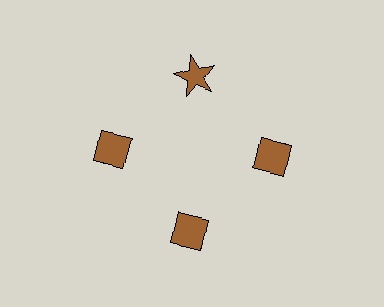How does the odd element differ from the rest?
It has a different shape: star instead of diamond.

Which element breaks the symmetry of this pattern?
The brown star at roughly the 12 o'clock position breaks the symmetry. All other shapes are brown diamonds.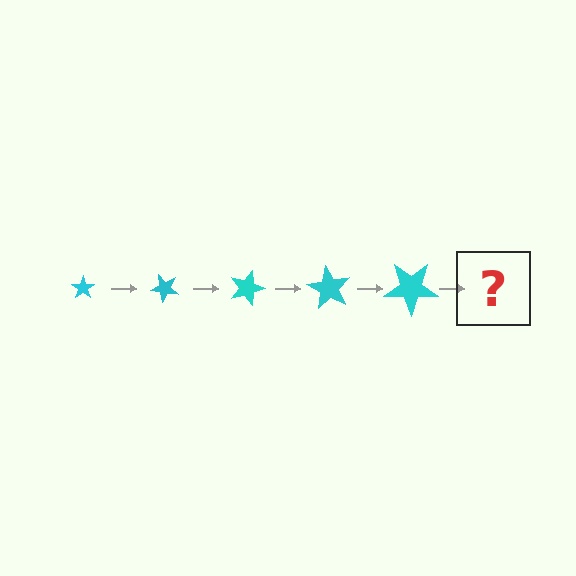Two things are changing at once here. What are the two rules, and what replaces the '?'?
The two rules are that the star grows larger each step and it rotates 45 degrees each step. The '?' should be a star, larger than the previous one and rotated 225 degrees from the start.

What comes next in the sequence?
The next element should be a star, larger than the previous one and rotated 225 degrees from the start.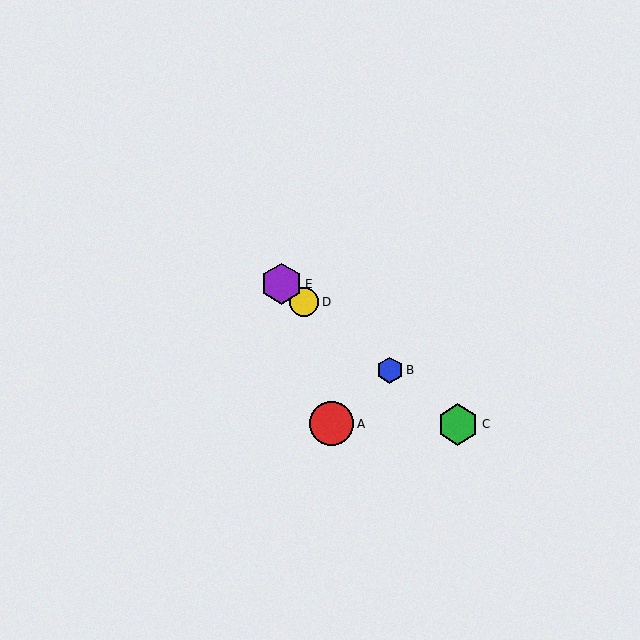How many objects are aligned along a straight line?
4 objects (B, C, D, E) are aligned along a straight line.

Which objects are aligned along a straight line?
Objects B, C, D, E are aligned along a straight line.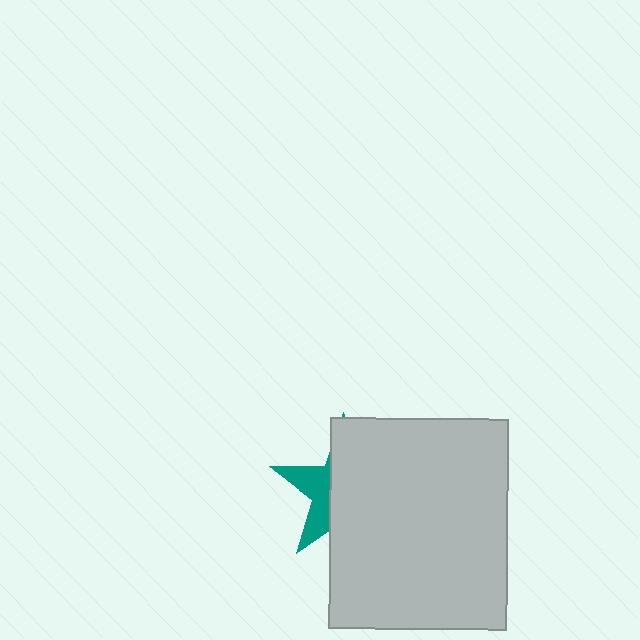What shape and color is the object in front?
The object in front is a light gray rectangle.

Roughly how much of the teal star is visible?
A small part of it is visible (roughly 33%).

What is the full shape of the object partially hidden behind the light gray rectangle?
The partially hidden object is a teal star.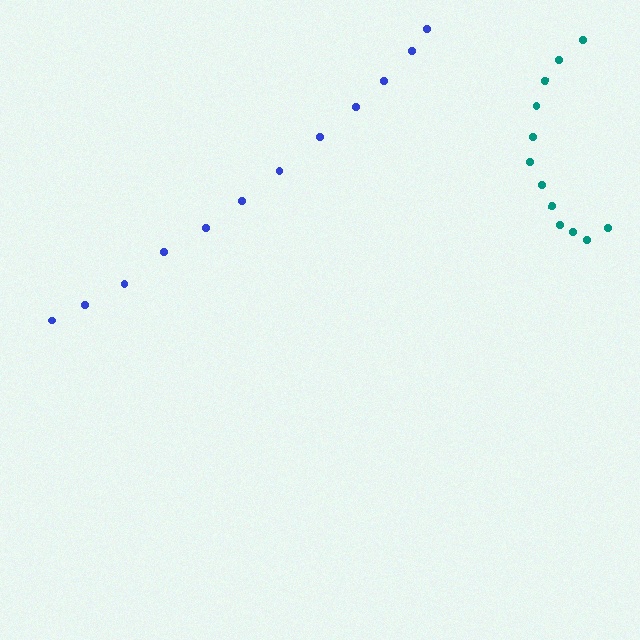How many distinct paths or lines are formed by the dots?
There are 2 distinct paths.